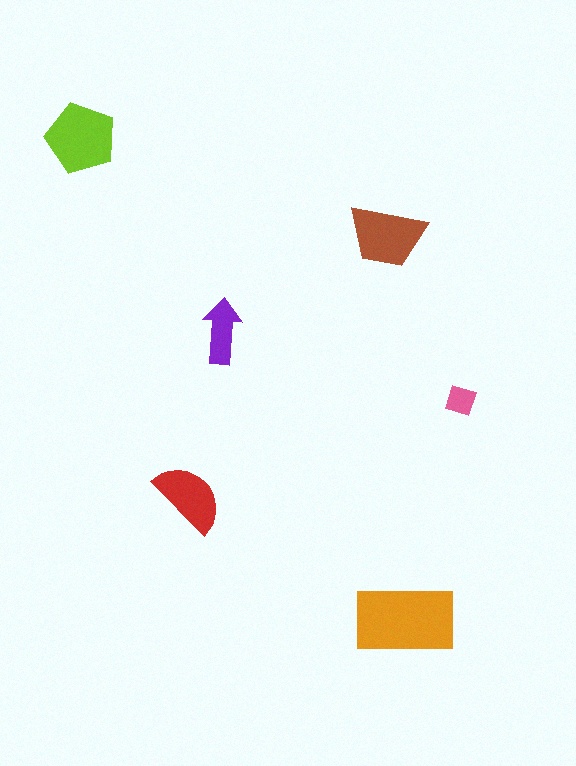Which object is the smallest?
The pink diamond.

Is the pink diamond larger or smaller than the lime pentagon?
Smaller.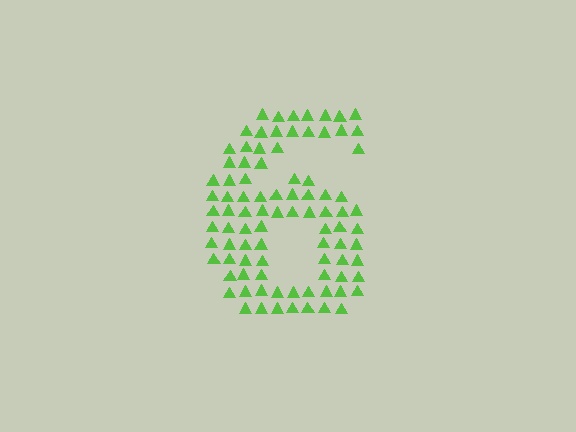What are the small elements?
The small elements are triangles.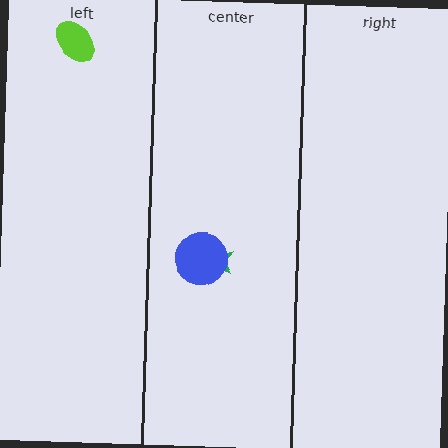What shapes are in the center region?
The green star, the blue circle.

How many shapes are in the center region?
2.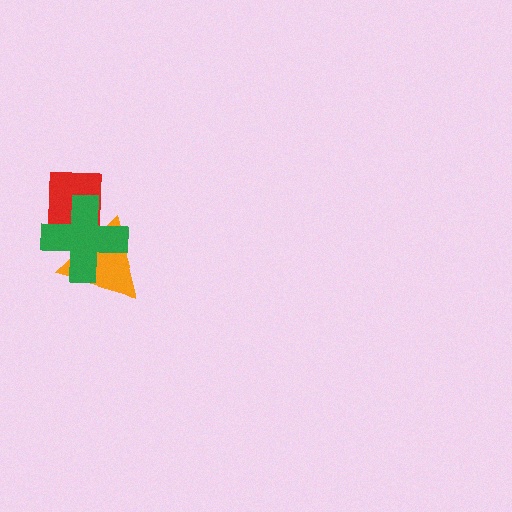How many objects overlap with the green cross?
2 objects overlap with the green cross.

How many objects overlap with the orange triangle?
1 object overlaps with the orange triangle.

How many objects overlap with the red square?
1 object overlaps with the red square.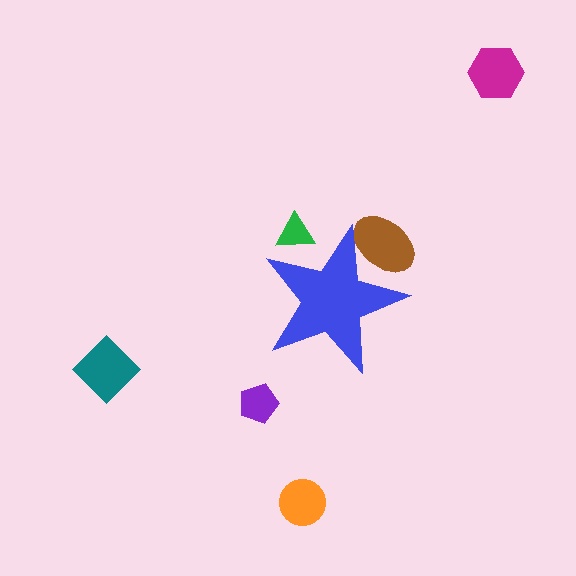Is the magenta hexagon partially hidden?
No, the magenta hexagon is fully visible.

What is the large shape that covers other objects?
A blue star.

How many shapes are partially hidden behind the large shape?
2 shapes are partially hidden.